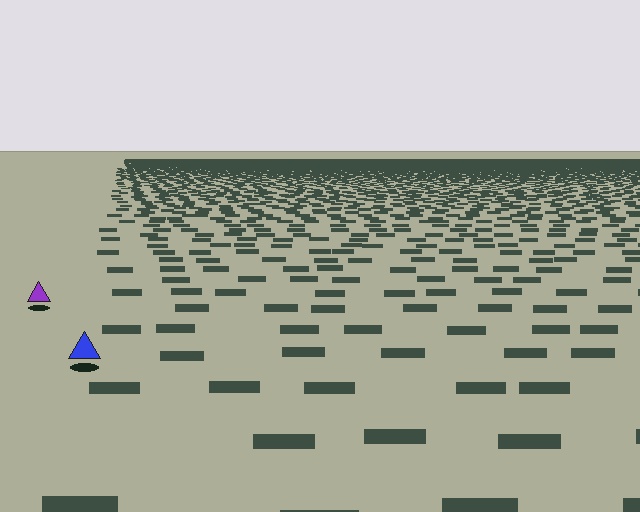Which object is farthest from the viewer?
The purple triangle is farthest from the viewer. It appears smaller and the ground texture around it is denser.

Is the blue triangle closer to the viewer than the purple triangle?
Yes. The blue triangle is closer — you can tell from the texture gradient: the ground texture is coarser near it.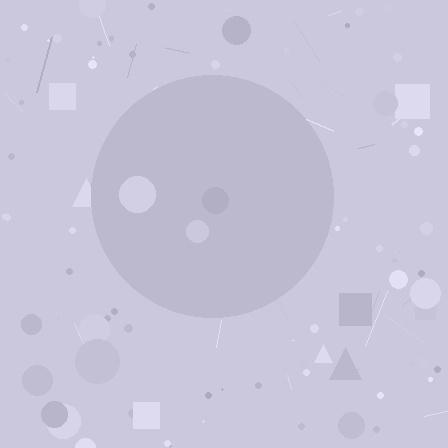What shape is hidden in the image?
A circle is hidden in the image.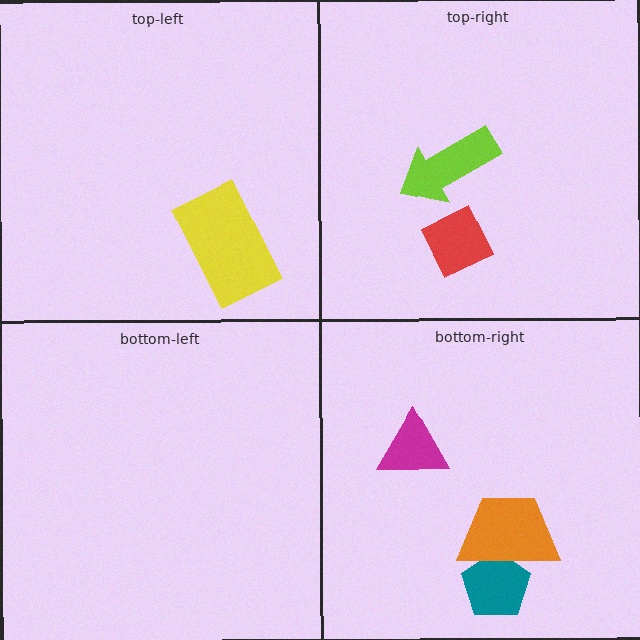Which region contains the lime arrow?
The top-right region.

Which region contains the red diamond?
The top-right region.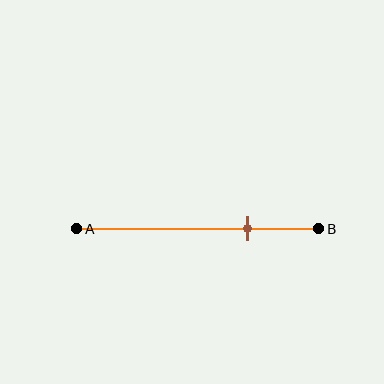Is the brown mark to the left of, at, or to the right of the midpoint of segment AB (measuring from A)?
The brown mark is to the right of the midpoint of segment AB.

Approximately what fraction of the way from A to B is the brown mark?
The brown mark is approximately 70% of the way from A to B.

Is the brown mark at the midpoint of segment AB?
No, the mark is at about 70% from A, not at the 50% midpoint.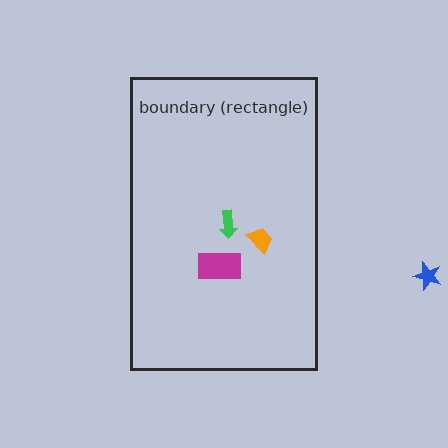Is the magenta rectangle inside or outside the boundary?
Inside.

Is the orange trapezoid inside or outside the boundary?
Inside.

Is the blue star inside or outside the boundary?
Outside.